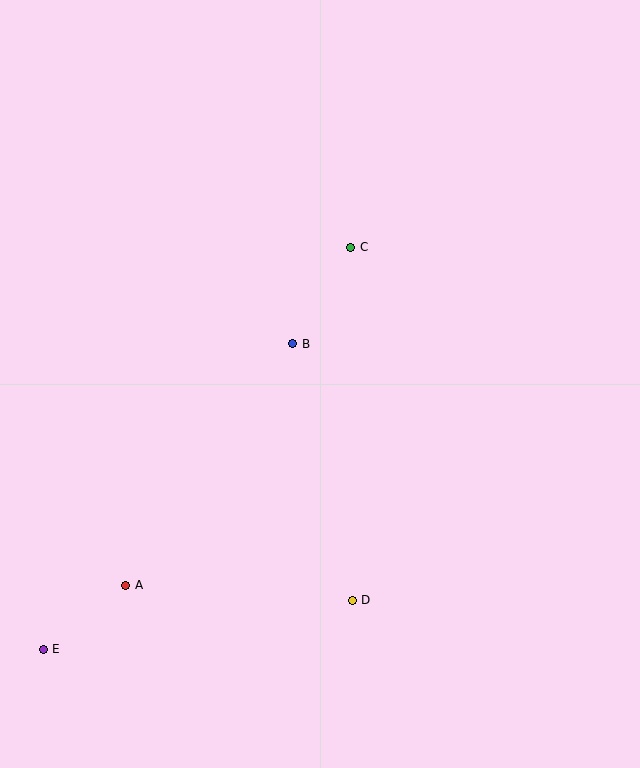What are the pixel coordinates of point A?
Point A is at (126, 585).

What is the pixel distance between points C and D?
The distance between C and D is 353 pixels.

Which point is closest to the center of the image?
Point B at (293, 344) is closest to the center.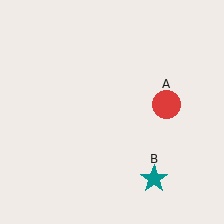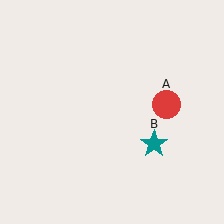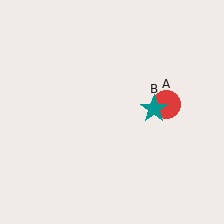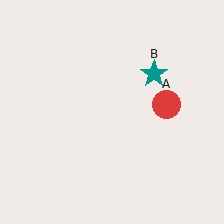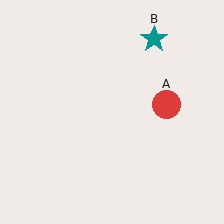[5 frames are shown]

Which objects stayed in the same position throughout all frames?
Red circle (object A) remained stationary.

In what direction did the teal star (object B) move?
The teal star (object B) moved up.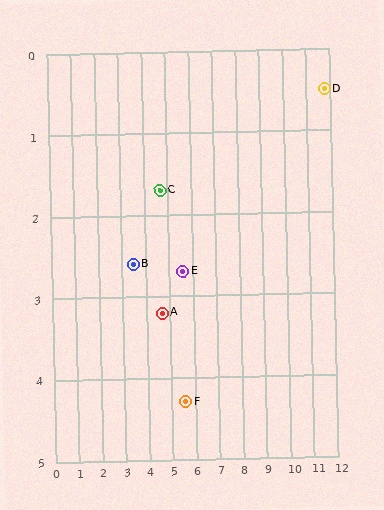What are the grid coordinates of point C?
Point C is at approximately (4.7, 1.7).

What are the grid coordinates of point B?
Point B is at approximately (3.5, 2.6).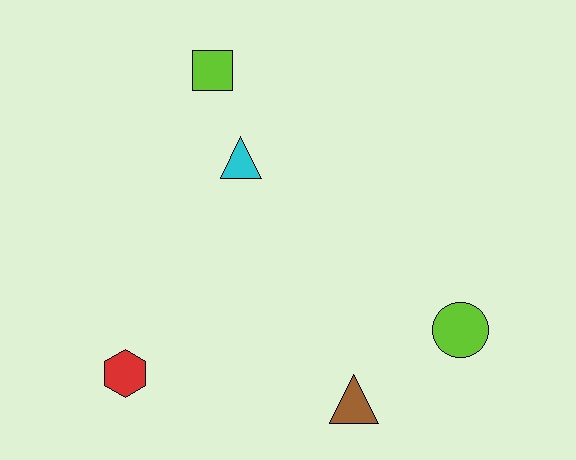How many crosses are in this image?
There are no crosses.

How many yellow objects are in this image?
There are no yellow objects.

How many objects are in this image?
There are 5 objects.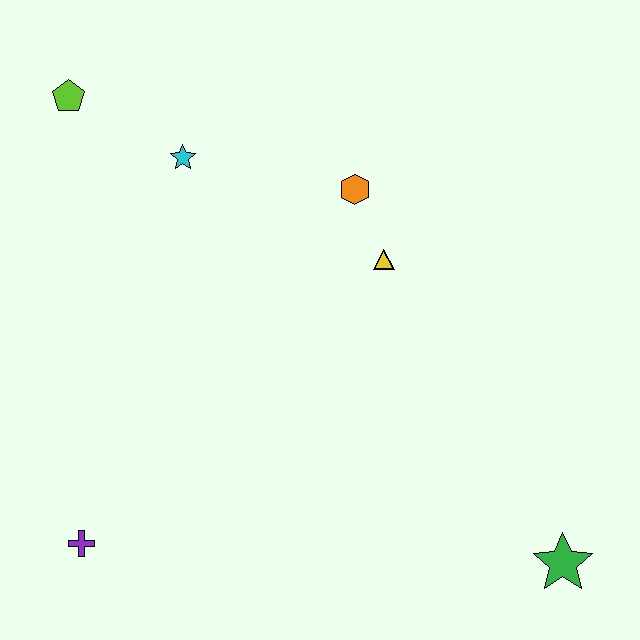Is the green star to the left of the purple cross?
No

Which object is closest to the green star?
The yellow triangle is closest to the green star.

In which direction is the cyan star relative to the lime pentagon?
The cyan star is to the right of the lime pentagon.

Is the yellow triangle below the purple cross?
No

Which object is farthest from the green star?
The lime pentagon is farthest from the green star.